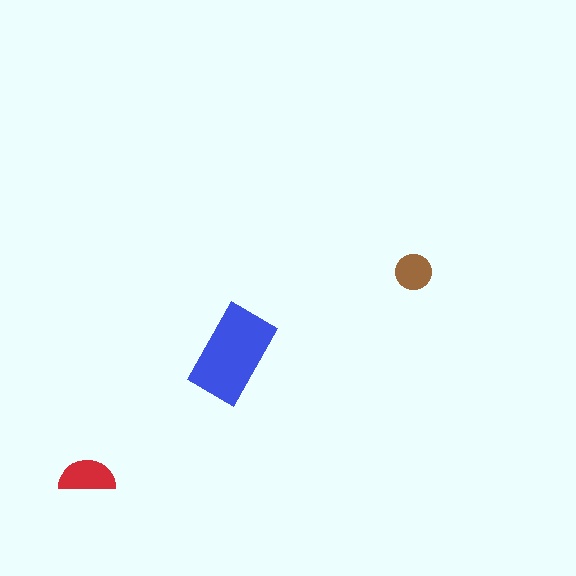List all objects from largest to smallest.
The blue rectangle, the red semicircle, the brown circle.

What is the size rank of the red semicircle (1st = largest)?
2nd.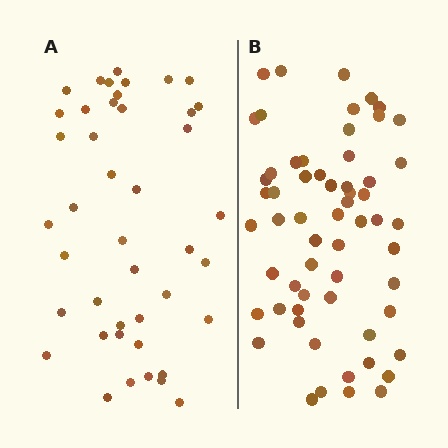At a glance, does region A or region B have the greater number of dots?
Region B (the right region) has more dots.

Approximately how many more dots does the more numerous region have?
Region B has approximately 15 more dots than region A.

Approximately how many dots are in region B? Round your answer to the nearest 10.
About 60 dots.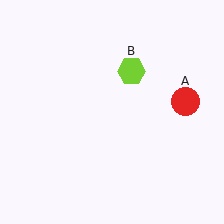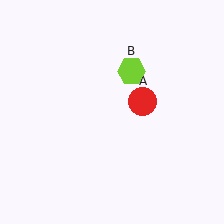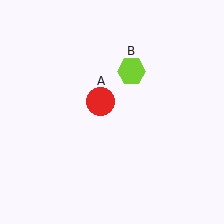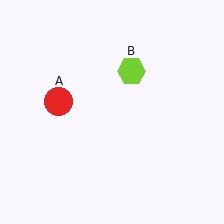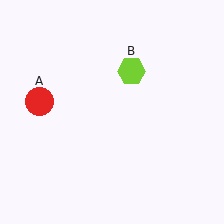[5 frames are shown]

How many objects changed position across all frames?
1 object changed position: red circle (object A).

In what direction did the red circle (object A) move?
The red circle (object A) moved left.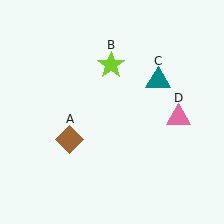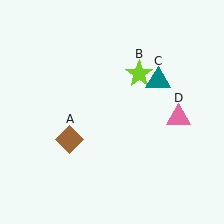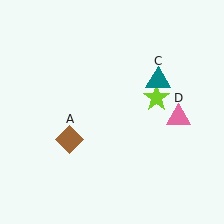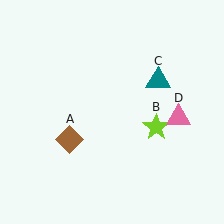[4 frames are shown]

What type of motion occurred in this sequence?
The lime star (object B) rotated clockwise around the center of the scene.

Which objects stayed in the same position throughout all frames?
Brown diamond (object A) and teal triangle (object C) and pink triangle (object D) remained stationary.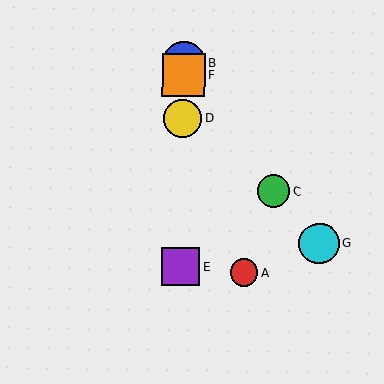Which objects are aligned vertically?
Objects B, D, E, F are aligned vertically.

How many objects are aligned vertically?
4 objects (B, D, E, F) are aligned vertically.